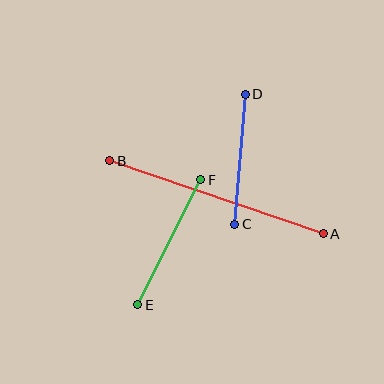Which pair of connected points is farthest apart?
Points A and B are farthest apart.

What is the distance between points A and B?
The distance is approximately 226 pixels.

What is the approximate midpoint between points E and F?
The midpoint is at approximately (169, 242) pixels.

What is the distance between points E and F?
The distance is approximately 140 pixels.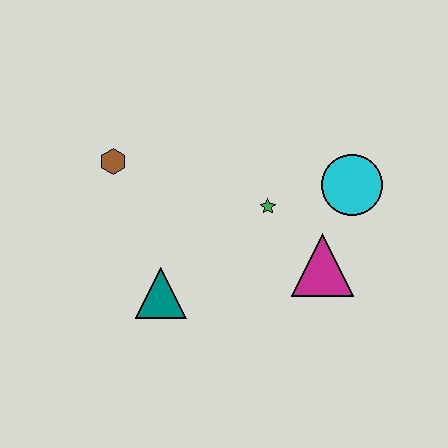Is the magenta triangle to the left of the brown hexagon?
No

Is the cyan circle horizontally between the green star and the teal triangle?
No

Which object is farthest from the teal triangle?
The cyan circle is farthest from the teal triangle.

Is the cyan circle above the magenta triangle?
Yes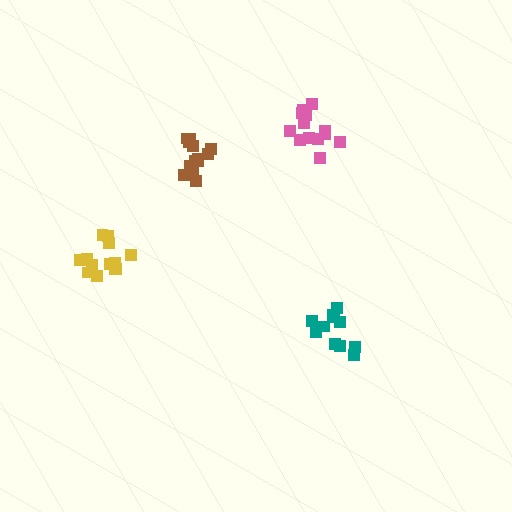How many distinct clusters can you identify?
There are 4 distinct clusters.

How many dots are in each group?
Group 1: 13 dots, Group 2: 13 dots, Group 3: 12 dots, Group 4: 13 dots (51 total).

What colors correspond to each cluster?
The clusters are colored: brown, yellow, teal, pink.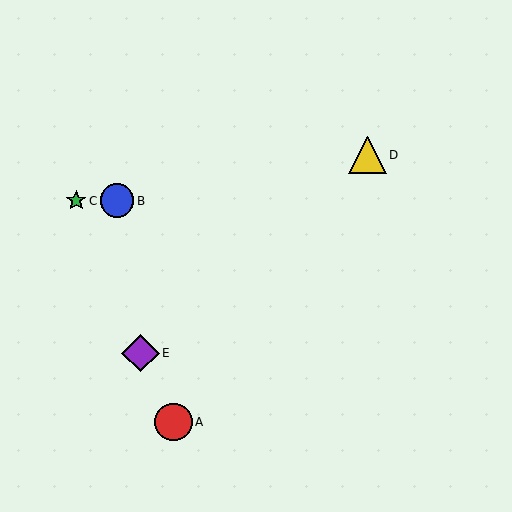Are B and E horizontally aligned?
No, B is at y≈201 and E is at y≈353.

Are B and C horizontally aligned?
Yes, both are at y≈201.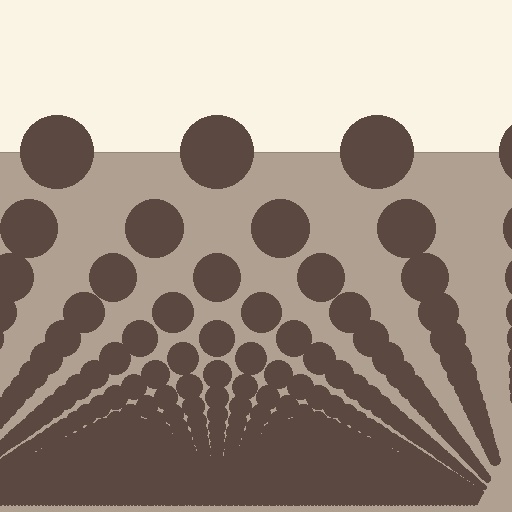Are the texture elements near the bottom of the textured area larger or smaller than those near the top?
Smaller. The gradient is inverted — elements near the bottom are smaller and denser.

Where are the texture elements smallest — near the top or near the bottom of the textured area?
Near the bottom.